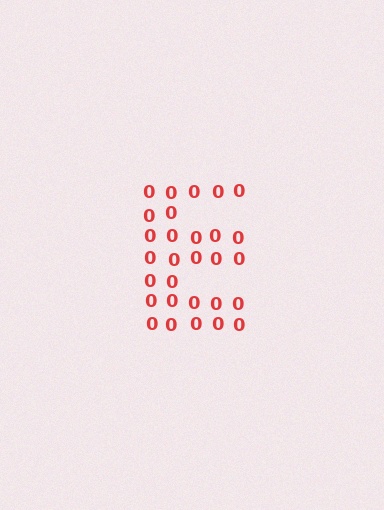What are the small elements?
The small elements are digit 0's.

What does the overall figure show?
The overall figure shows the letter E.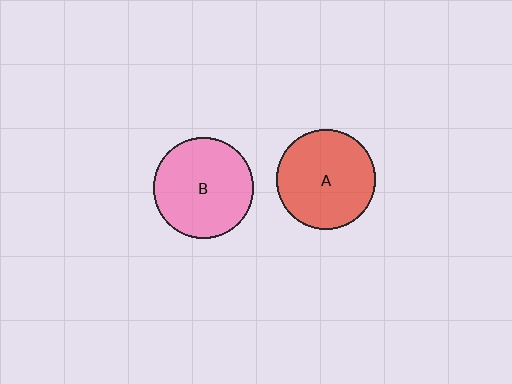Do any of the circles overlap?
No, none of the circles overlap.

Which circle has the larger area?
Circle B (pink).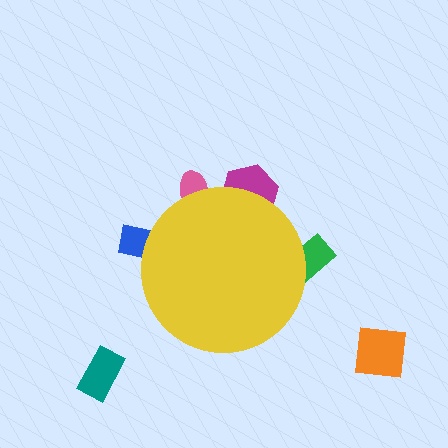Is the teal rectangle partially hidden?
No, the teal rectangle is fully visible.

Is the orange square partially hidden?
No, the orange square is fully visible.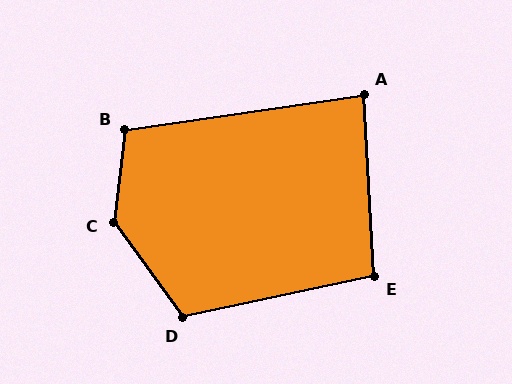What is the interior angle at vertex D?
Approximately 114 degrees (obtuse).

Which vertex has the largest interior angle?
C, at approximately 137 degrees.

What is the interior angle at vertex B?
Approximately 105 degrees (obtuse).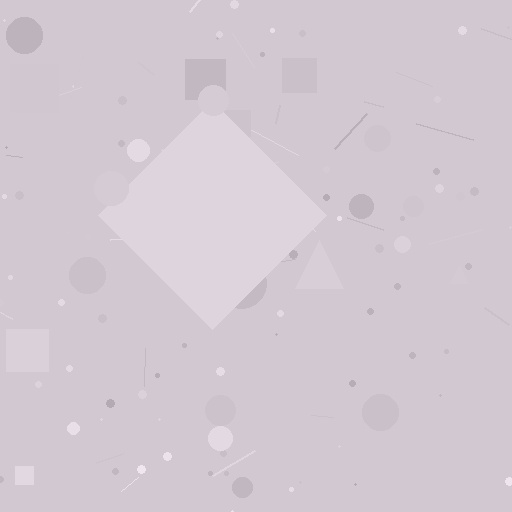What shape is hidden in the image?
A diamond is hidden in the image.